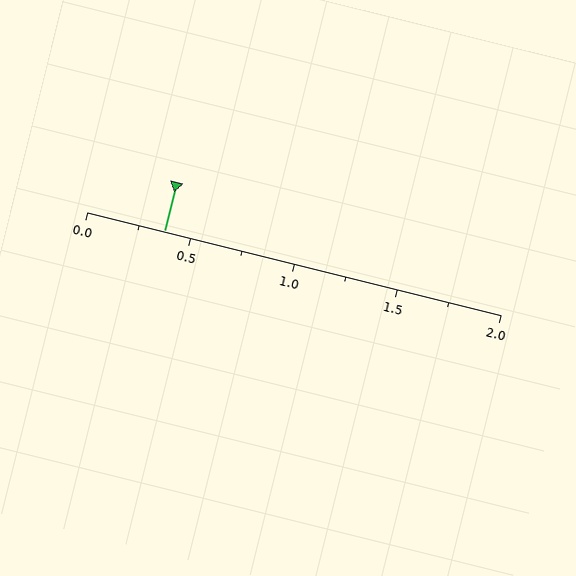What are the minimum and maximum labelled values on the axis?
The axis runs from 0.0 to 2.0.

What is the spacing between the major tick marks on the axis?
The major ticks are spaced 0.5 apart.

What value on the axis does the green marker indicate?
The marker indicates approximately 0.38.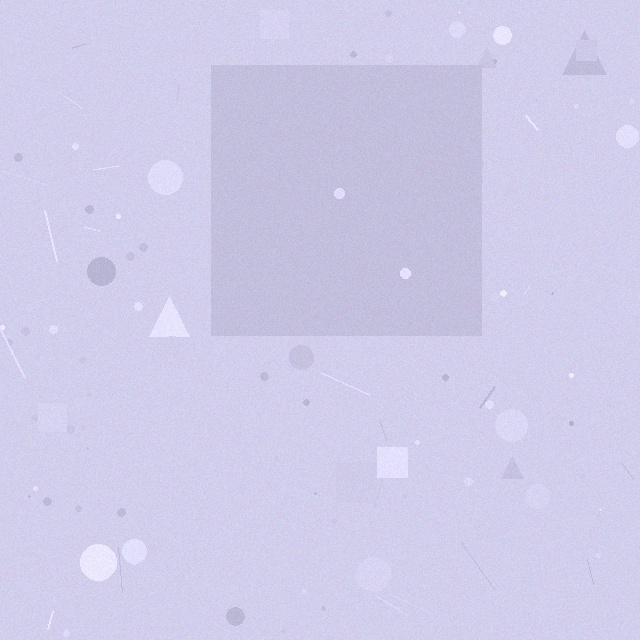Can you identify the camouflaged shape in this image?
The camouflaged shape is a square.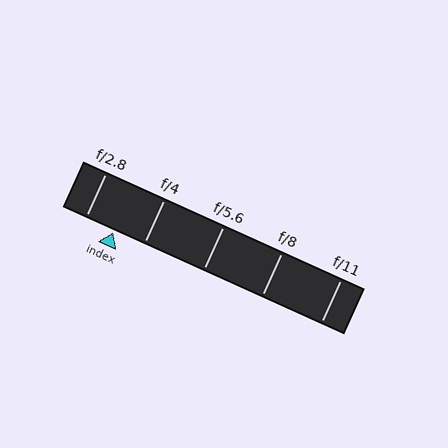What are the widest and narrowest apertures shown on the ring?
The widest aperture shown is f/2.8 and the narrowest is f/11.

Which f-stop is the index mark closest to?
The index mark is closest to f/2.8.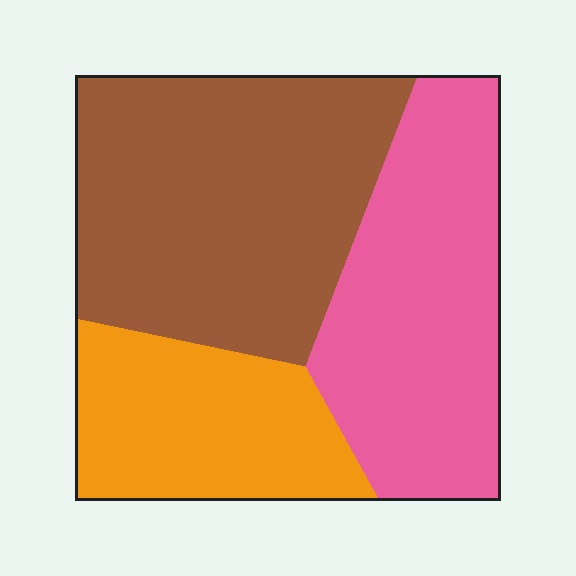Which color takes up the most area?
Brown, at roughly 45%.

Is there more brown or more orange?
Brown.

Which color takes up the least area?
Orange, at roughly 25%.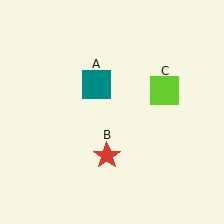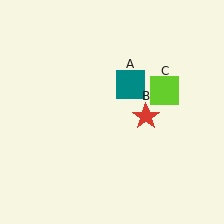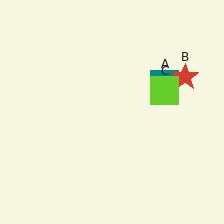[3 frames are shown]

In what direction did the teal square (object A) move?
The teal square (object A) moved right.